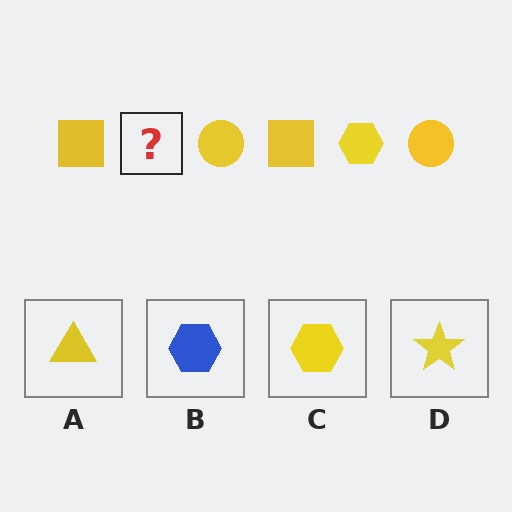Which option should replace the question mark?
Option C.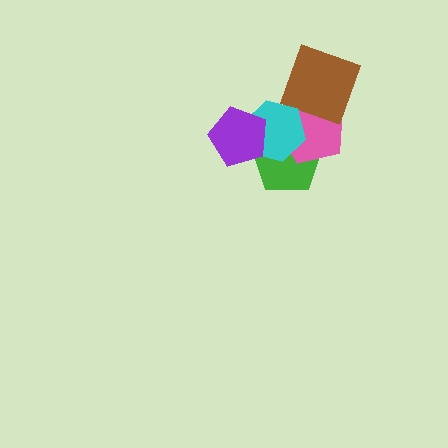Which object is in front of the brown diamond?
The cyan hexagon is in front of the brown diamond.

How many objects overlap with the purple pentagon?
2 objects overlap with the purple pentagon.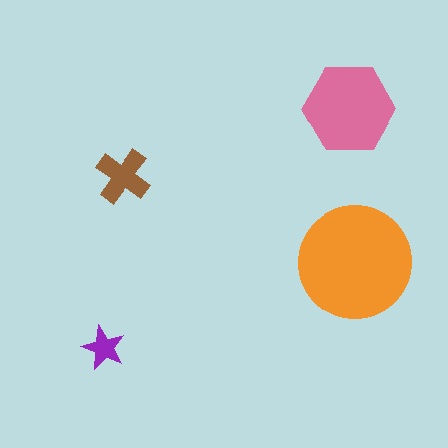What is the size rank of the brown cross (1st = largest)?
3rd.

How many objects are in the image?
There are 4 objects in the image.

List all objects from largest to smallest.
The orange circle, the pink hexagon, the brown cross, the purple star.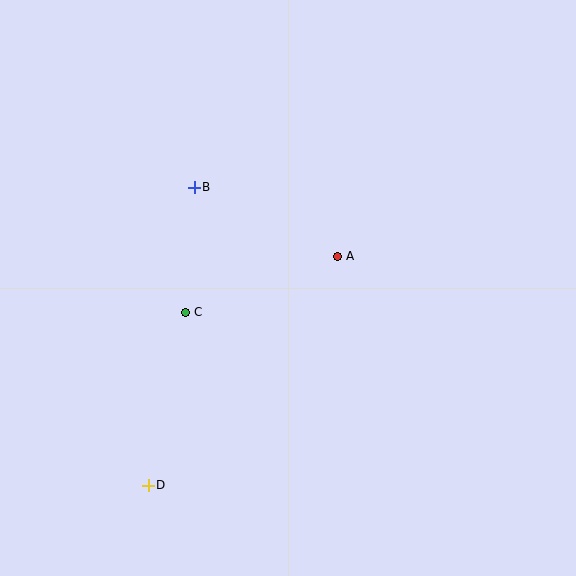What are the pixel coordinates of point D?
Point D is at (148, 485).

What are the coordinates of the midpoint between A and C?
The midpoint between A and C is at (262, 284).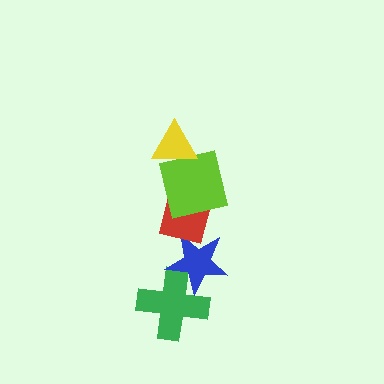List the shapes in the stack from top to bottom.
From top to bottom: the yellow triangle, the lime square, the red square, the blue star, the green cross.